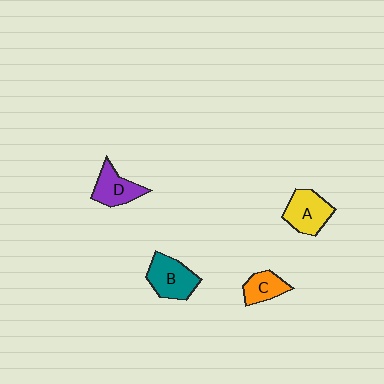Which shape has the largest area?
Shape B (teal).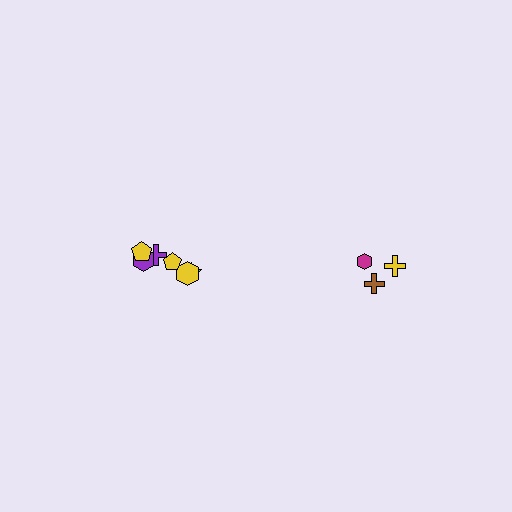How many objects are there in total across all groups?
There are 9 objects.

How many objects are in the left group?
There are 6 objects.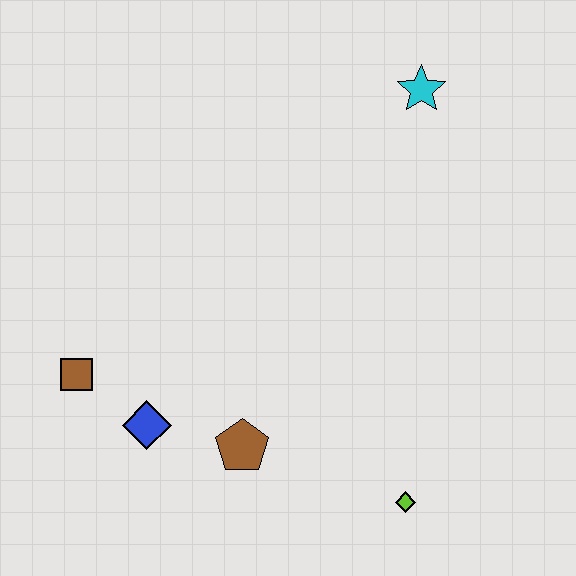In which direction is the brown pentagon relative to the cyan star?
The brown pentagon is below the cyan star.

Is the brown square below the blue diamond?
No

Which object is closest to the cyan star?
The brown pentagon is closest to the cyan star.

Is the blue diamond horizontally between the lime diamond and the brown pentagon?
No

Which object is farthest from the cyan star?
The brown square is farthest from the cyan star.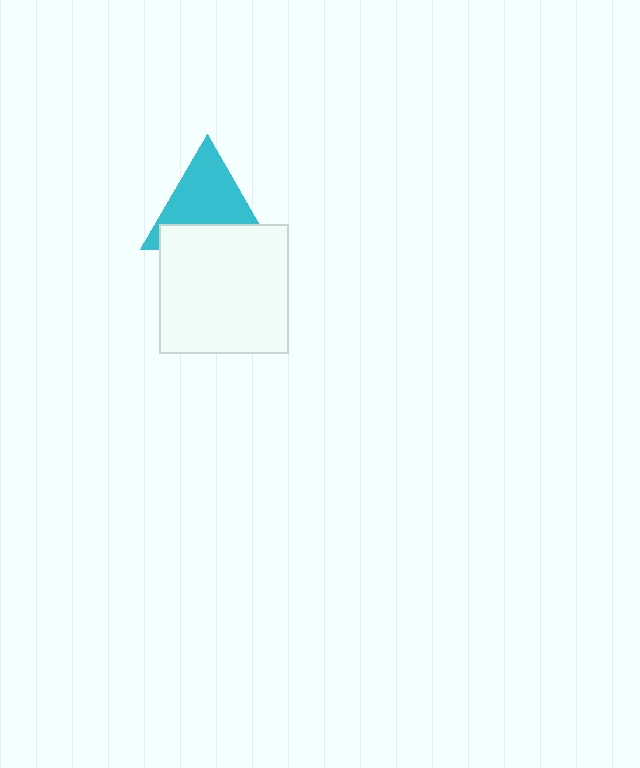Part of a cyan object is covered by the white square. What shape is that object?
It is a triangle.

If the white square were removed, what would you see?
You would see the complete cyan triangle.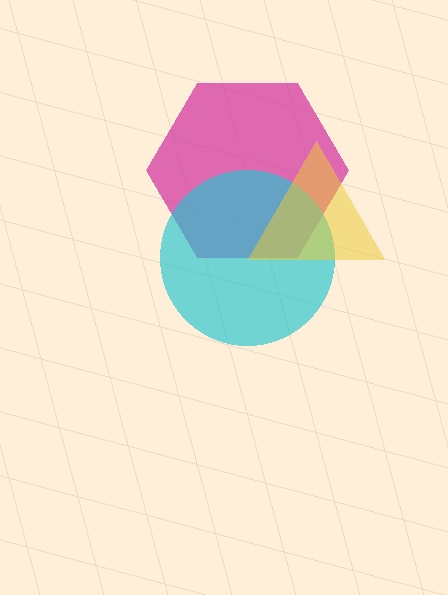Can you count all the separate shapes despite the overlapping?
Yes, there are 3 separate shapes.